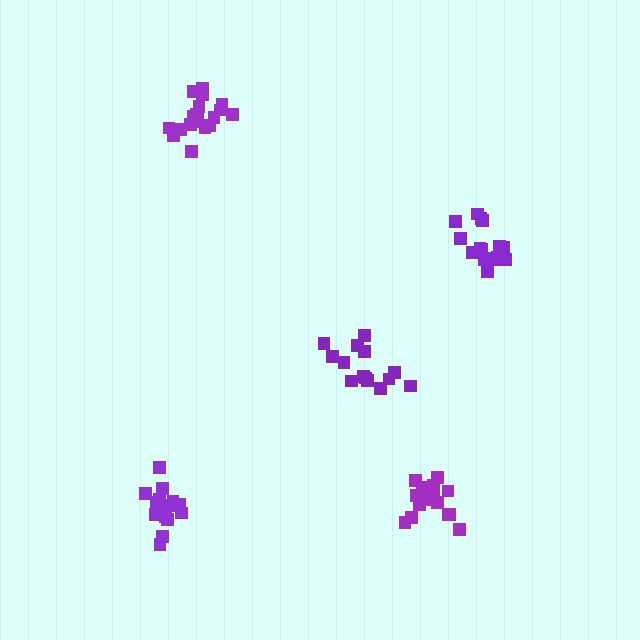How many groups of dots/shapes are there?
There are 5 groups.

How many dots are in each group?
Group 1: 16 dots, Group 2: 15 dots, Group 3: 16 dots, Group 4: 19 dots, Group 5: 14 dots (80 total).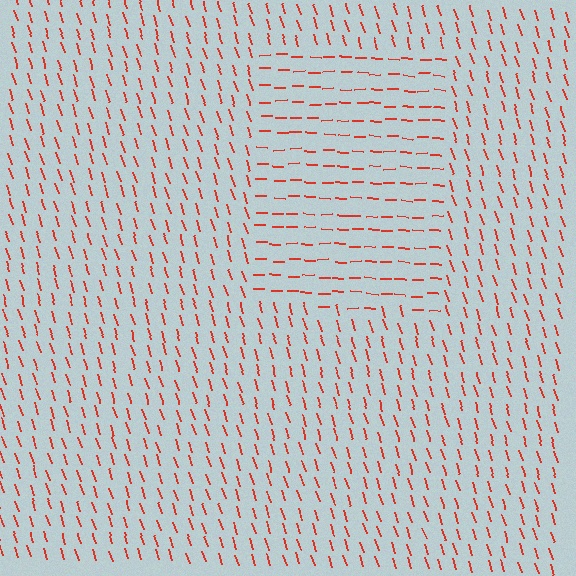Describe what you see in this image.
The image is filled with small red line segments. A rectangle region in the image has lines oriented differently from the surrounding lines, creating a visible texture boundary.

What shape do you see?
I see a rectangle.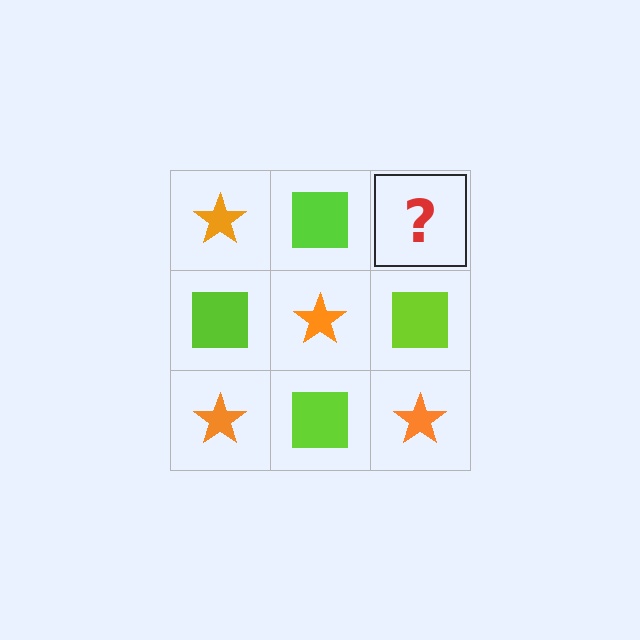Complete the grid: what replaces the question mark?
The question mark should be replaced with an orange star.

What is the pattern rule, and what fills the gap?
The rule is that it alternates orange star and lime square in a checkerboard pattern. The gap should be filled with an orange star.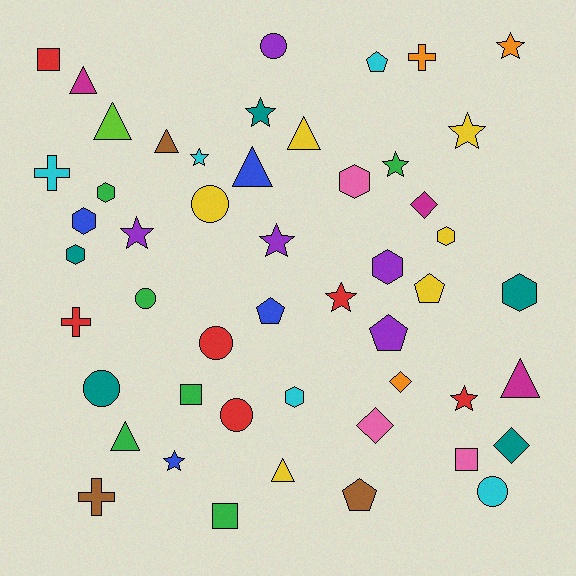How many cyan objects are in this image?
There are 5 cyan objects.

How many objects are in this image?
There are 50 objects.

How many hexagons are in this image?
There are 8 hexagons.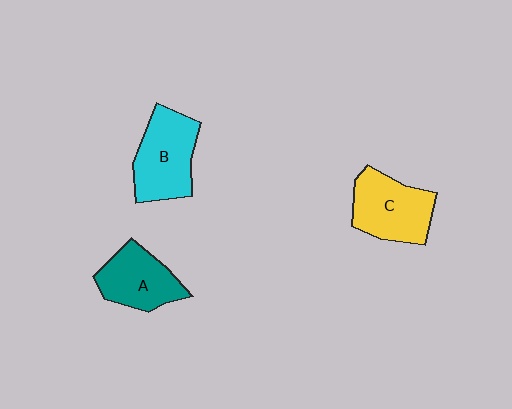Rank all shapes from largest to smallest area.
From largest to smallest: B (cyan), C (yellow), A (teal).